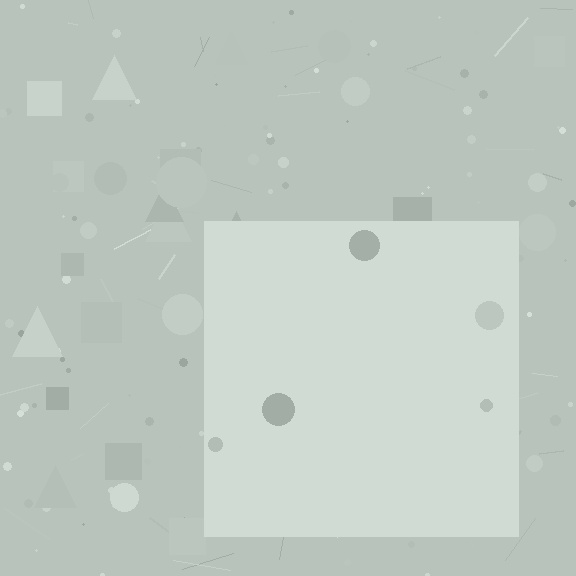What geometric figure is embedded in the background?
A square is embedded in the background.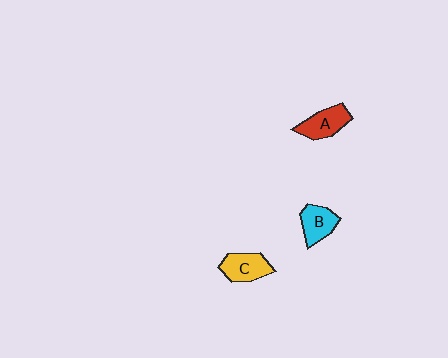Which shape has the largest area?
Shape C (yellow).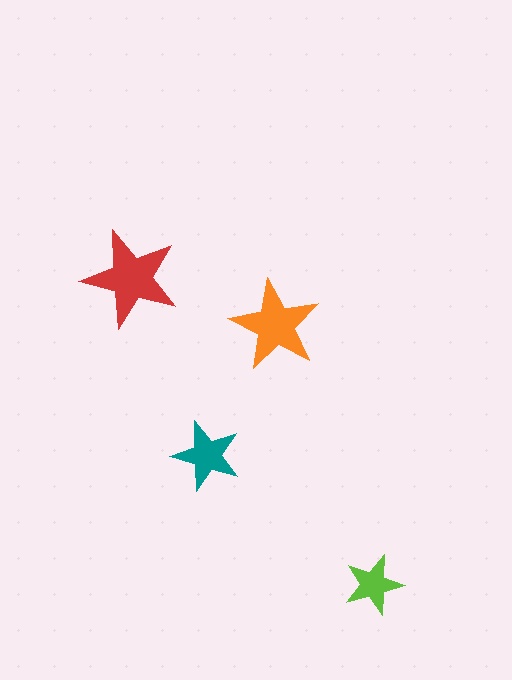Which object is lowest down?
The lime star is bottommost.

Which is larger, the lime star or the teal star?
The teal one.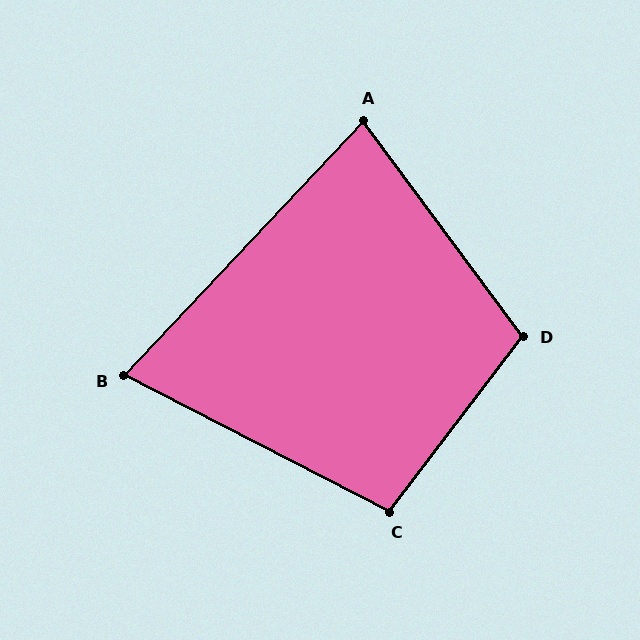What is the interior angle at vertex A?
Approximately 80 degrees (acute).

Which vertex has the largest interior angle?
D, at approximately 106 degrees.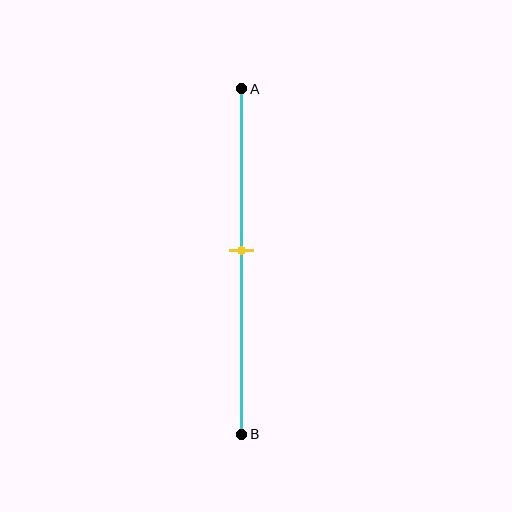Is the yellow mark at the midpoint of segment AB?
No, the mark is at about 45% from A, not at the 50% midpoint.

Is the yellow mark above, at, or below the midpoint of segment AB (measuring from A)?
The yellow mark is above the midpoint of segment AB.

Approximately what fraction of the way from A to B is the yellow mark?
The yellow mark is approximately 45% of the way from A to B.